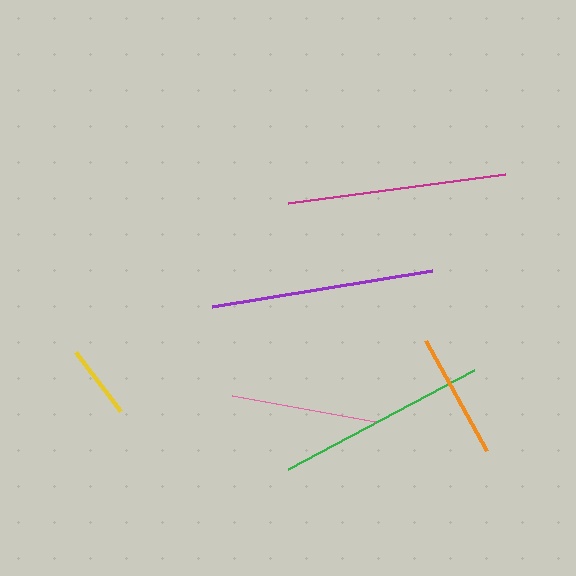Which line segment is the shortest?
The yellow line is the shortest at approximately 74 pixels.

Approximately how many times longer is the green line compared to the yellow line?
The green line is approximately 2.9 times the length of the yellow line.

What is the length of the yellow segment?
The yellow segment is approximately 74 pixels long.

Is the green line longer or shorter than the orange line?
The green line is longer than the orange line.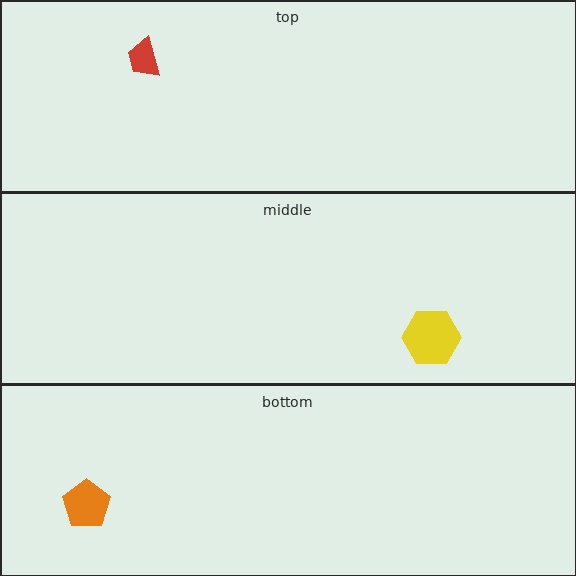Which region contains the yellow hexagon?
The middle region.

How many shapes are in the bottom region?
1.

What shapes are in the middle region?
The yellow hexagon.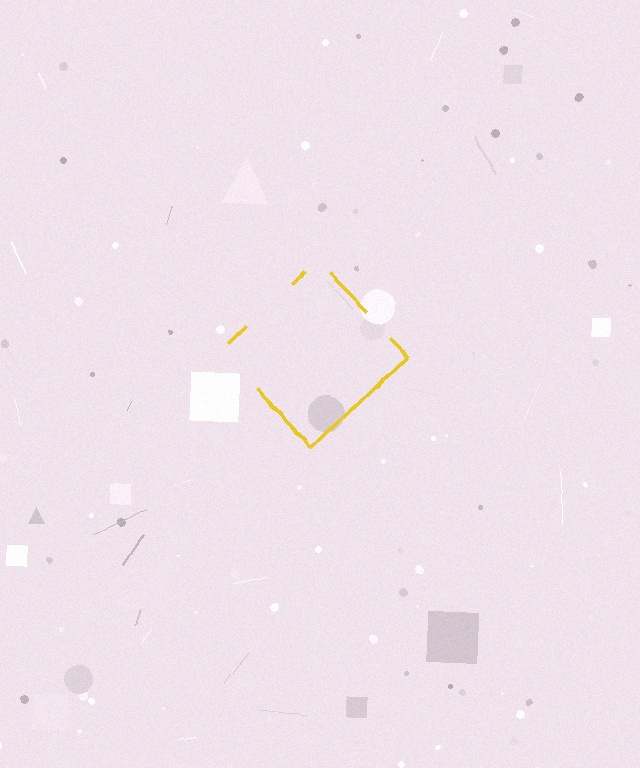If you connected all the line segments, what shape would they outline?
They would outline a diamond.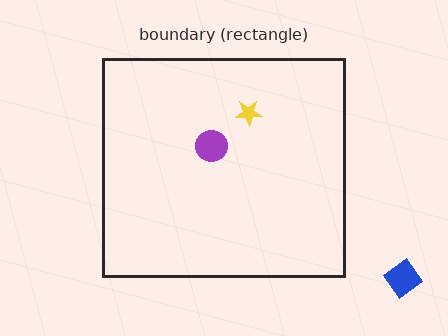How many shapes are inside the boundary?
2 inside, 1 outside.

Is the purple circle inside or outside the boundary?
Inside.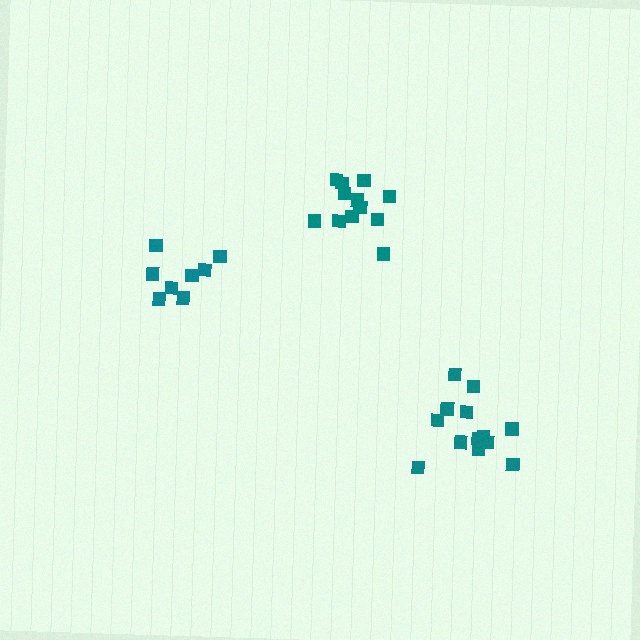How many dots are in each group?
Group 1: 13 dots, Group 2: 12 dots, Group 3: 8 dots (33 total).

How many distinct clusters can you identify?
There are 3 distinct clusters.